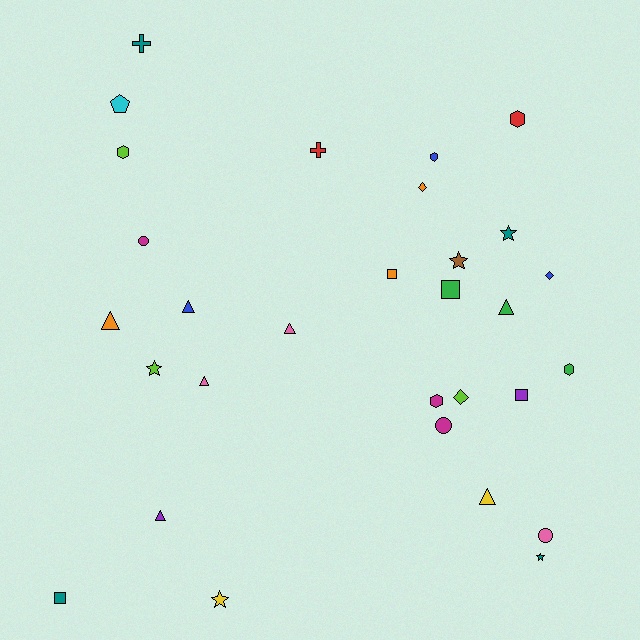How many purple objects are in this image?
There are 2 purple objects.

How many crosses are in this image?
There are 2 crosses.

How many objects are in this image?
There are 30 objects.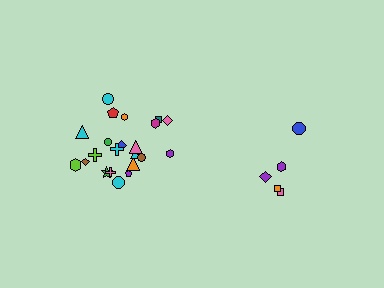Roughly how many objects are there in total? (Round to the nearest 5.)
Roughly 25 objects in total.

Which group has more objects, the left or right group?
The left group.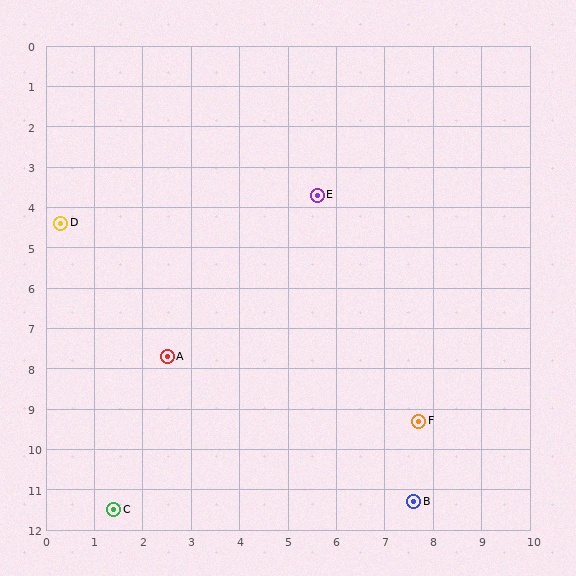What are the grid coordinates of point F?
Point F is at approximately (7.7, 9.3).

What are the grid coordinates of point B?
Point B is at approximately (7.6, 11.3).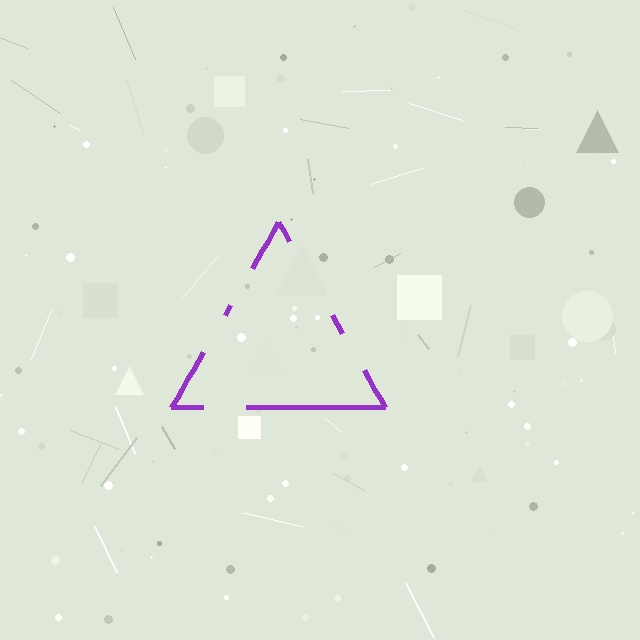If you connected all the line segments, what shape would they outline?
They would outline a triangle.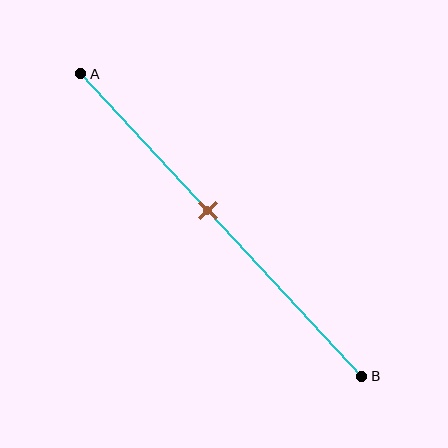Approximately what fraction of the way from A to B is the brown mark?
The brown mark is approximately 45% of the way from A to B.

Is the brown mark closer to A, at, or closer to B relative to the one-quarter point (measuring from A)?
The brown mark is closer to point B than the one-quarter point of segment AB.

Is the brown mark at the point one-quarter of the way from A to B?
No, the mark is at about 45% from A, not at the 25% one-quarter point.